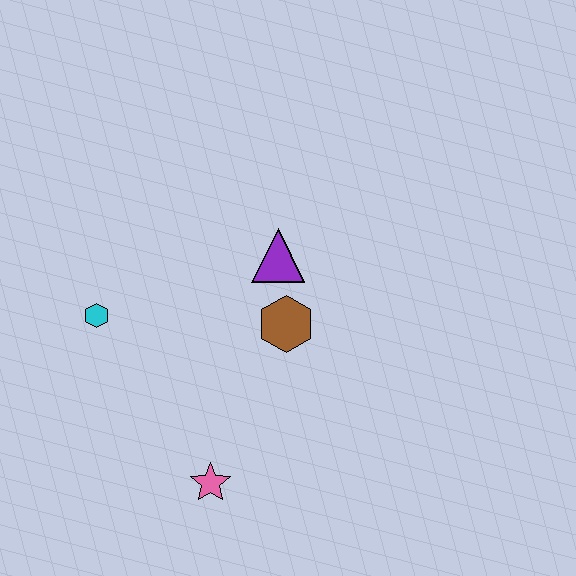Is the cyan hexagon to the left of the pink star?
Yes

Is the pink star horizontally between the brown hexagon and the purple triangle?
No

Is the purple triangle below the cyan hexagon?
No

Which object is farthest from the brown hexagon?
The cyan hexagon is farthest from the brown hexagon.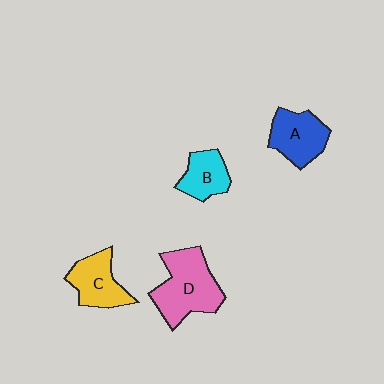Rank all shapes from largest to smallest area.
From largest to smallest: D (pink), A (blue), C (yellow), B (cyan).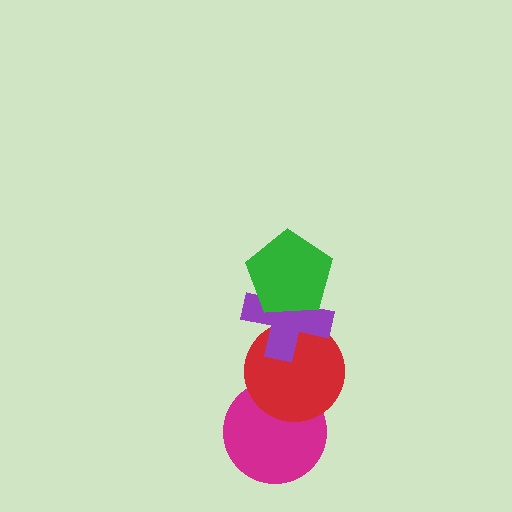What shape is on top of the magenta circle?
The red circle is on top of the magenta circle.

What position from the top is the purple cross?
The purple cross is 2nd from the top.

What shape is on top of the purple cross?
The green pentagon is on top of the purple cross.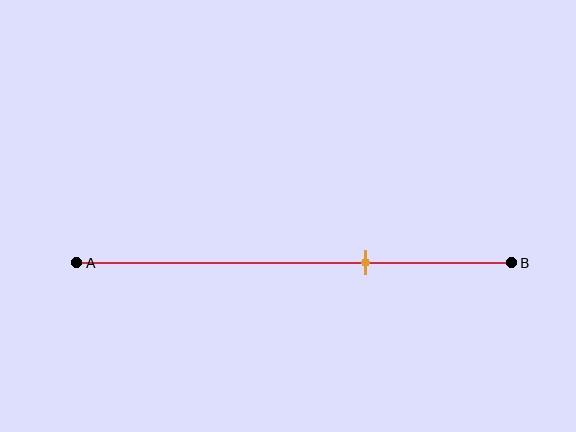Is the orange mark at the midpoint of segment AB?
No, the mark is at about 65% from A, not at the 50% midpoint.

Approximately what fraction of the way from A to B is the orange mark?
The orange mark is approximately 65% of the way from A to B.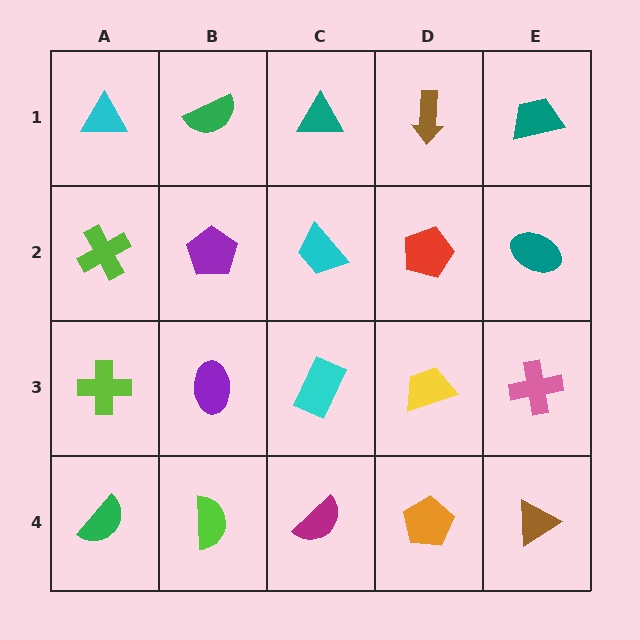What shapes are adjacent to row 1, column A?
A lime cross (row 2, column A), a green semicircle (row 1, column B).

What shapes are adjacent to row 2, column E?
A teal trapezoid (row 1, column E), a pink cross (row 3, column E), a red pentagon (row 2, column D).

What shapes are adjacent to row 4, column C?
A cyan rectangle (row 3, column C), a lime semicircle (row 4, column B), an orange pentagon (row 4, column D).